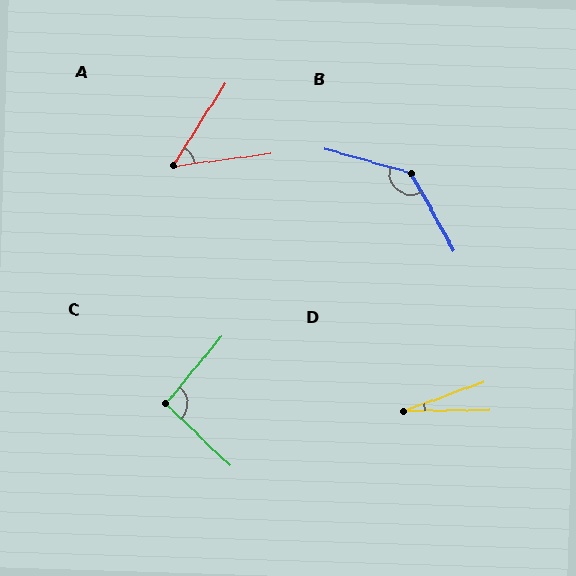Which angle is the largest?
B, at approximately 134 degrees.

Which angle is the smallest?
D, at approximately 20 degrees.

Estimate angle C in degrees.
Approximately 94 degrees.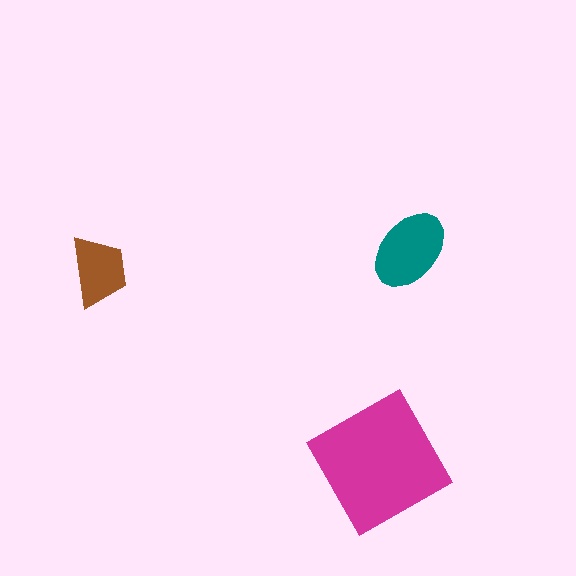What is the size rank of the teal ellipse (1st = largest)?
2nd.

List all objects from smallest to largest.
The brown trapezoid, the teal ellipse, the magenta square.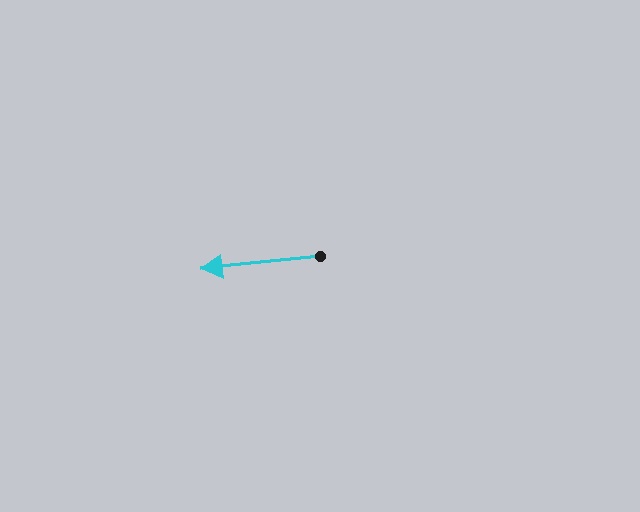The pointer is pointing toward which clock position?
Roughly 9 o'clock.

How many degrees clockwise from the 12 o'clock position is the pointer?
Approximately 264 degrees.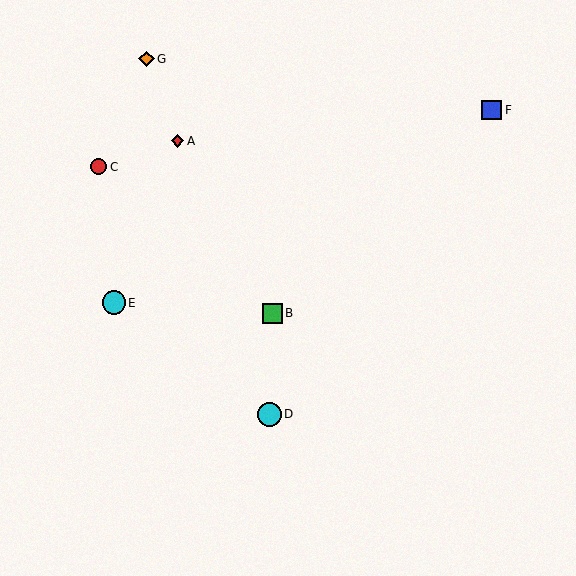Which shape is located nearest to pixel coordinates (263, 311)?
The green square (labeled B) at (272, 313) is nearest to that location.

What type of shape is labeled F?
Shape F is a blue square.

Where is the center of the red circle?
The center of the red circle is at (99, 167).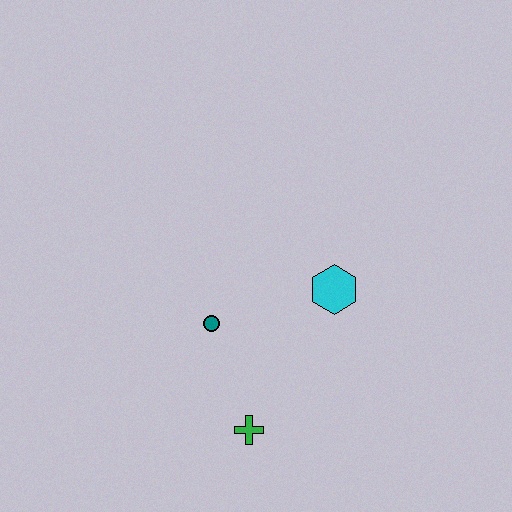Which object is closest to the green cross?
The teal circle is closest to the green cross.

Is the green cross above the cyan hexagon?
No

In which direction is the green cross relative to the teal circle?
The green cross is below the teal circle.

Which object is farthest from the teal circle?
The cyan hexagon is farthest from the teal circle.